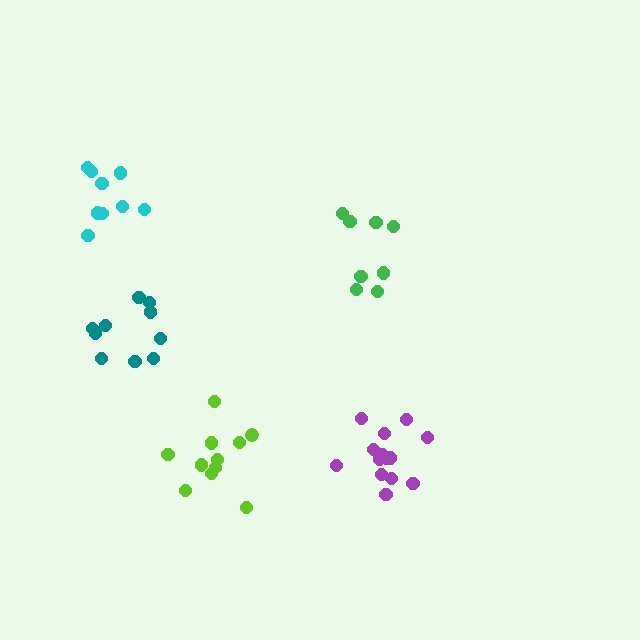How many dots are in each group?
Group 1: 8 dots, Group 2: 14 dots, Group 3: 11 dots, Group 4: 10 dots, Group 5: 9 dots (52 total).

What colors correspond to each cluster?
The clusters are colored: green, purple, lime, teal, cyan.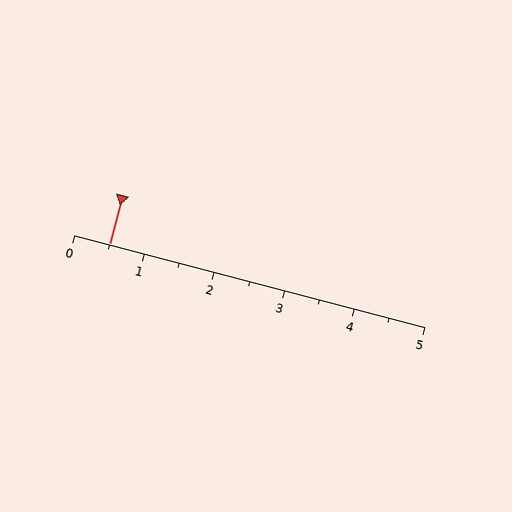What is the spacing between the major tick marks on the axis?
The major ticks are spaced 1 apart.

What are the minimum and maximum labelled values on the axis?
The axis runs from 0 to 5.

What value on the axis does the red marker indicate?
The marker indicates approximately 0.5.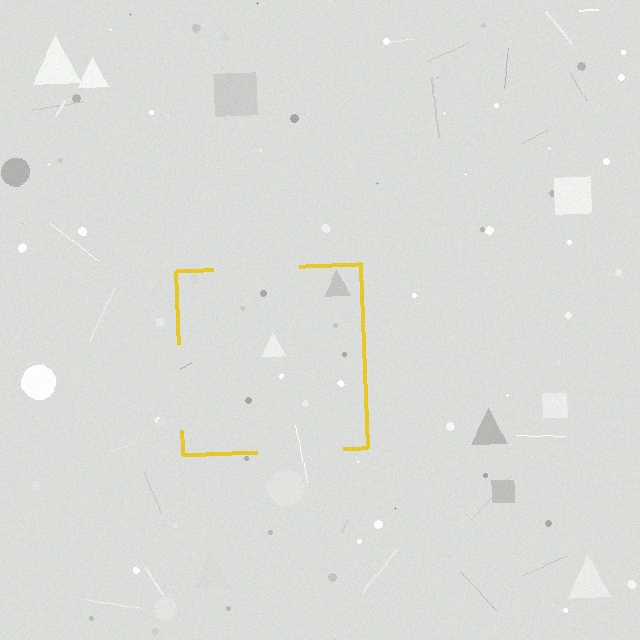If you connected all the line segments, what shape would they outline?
They would outline a square.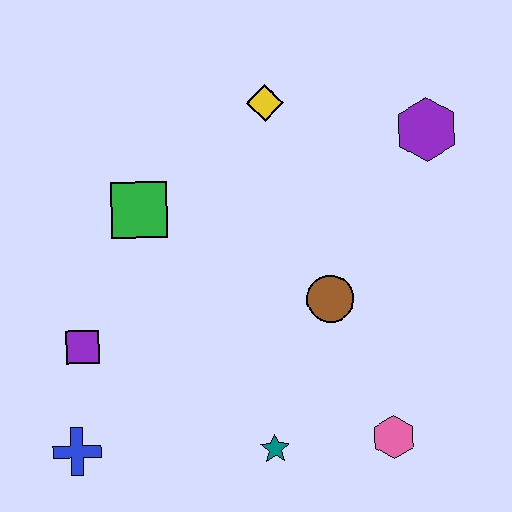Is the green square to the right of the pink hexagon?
No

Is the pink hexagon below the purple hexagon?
Yes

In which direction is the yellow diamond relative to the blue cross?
The yellow diamond is above the blue cross.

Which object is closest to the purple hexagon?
The yellow diamond is closest to the purple hexagon.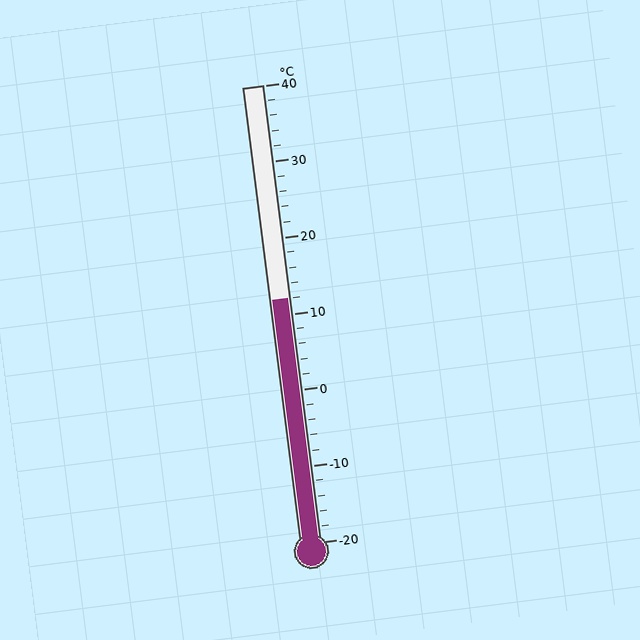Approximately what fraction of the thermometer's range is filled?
The thermometer is filled to approximately 55% of its range.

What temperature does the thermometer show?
The thermometer shows approximately 12°C.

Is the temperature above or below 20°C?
The temperature is below 20°C.